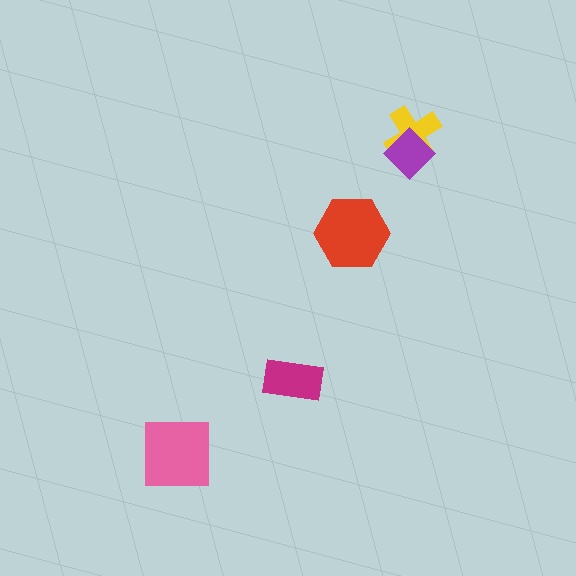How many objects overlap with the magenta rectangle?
0 objects overlap with the magenta rectangle.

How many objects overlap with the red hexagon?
0 objects overlap with the red hexagon.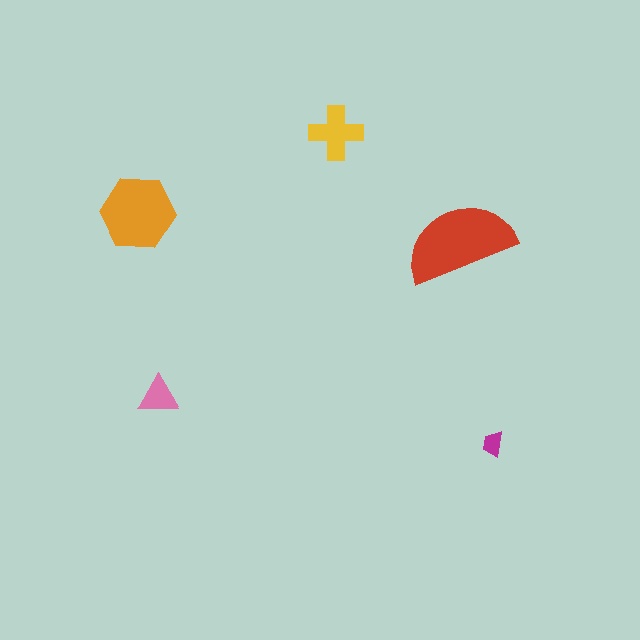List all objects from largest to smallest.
The red semicircle, the orange hexagon, the yellow cross, the pink triangle, the magenta trapezoid.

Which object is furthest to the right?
The magenta trapezoid is rightmost.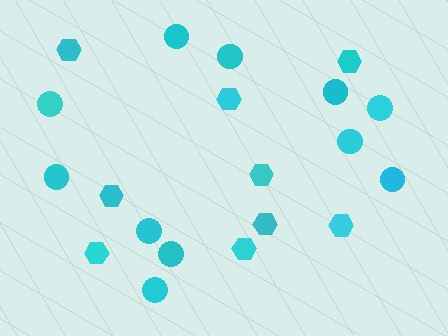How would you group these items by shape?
There are 2 groups: one group of hexagons (9) and one group of circles (11).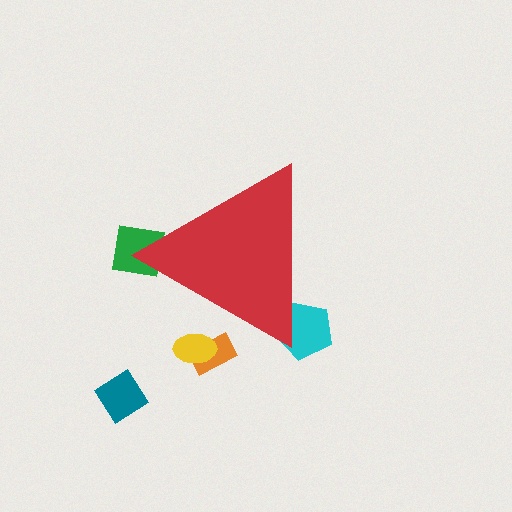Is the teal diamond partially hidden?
No, the teal diamond is fully visible.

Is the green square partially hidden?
Yes, the green square is partially hidden behind the red triangle.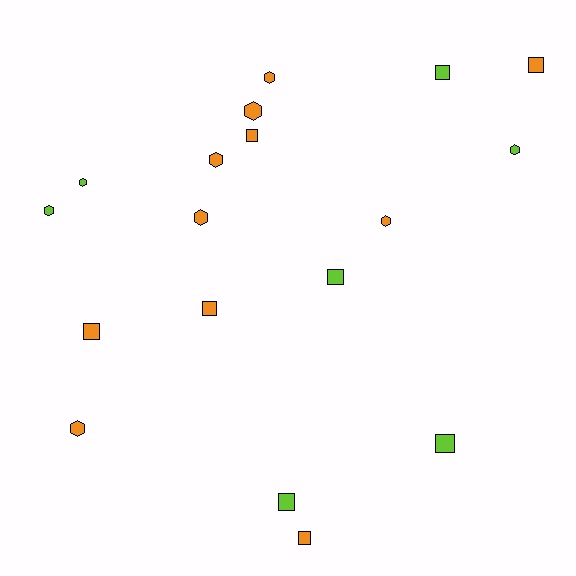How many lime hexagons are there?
There are 3 lime hexagons.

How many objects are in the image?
There are 18 objects.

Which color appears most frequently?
Orange, with 11 objects.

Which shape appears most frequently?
Hexagon, with 9 objects.